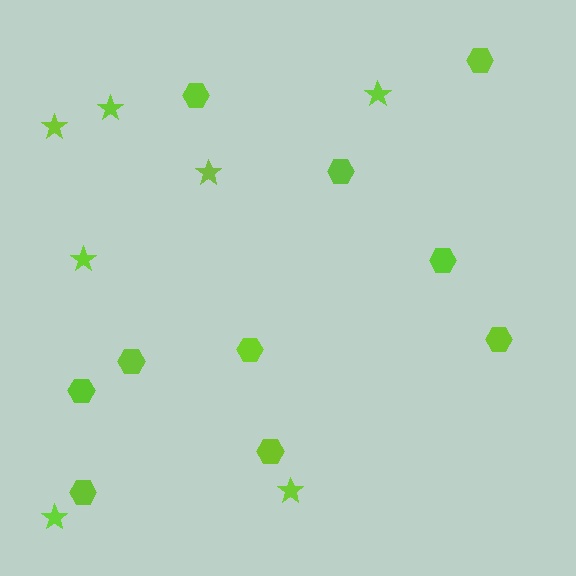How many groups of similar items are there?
There are 2 groups: one group of stars (7) and one group of hexagons (10).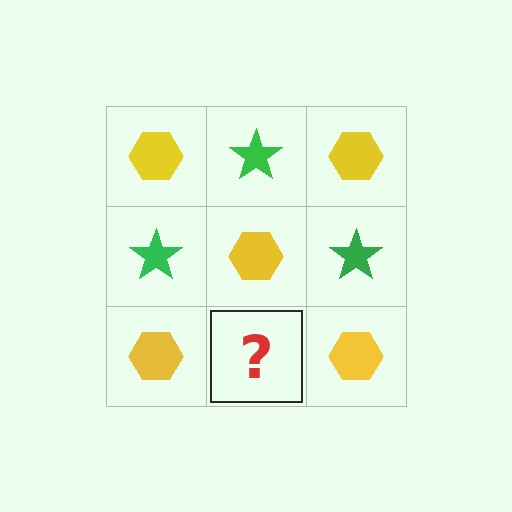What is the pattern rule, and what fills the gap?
The rule is that it alternates yellow hexagon and green star in a checkerboard pattern. The gap should be filled with a green star.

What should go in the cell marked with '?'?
The missing cell should contain a green star.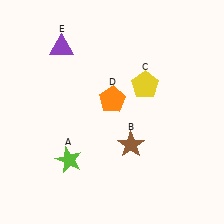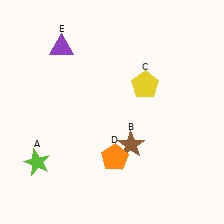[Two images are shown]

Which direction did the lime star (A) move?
The lime star (A) moved left.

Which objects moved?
The objects that moved are: the lime star (A), the orange pentagon (D).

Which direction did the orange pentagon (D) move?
The orange pentagon (D) moved down.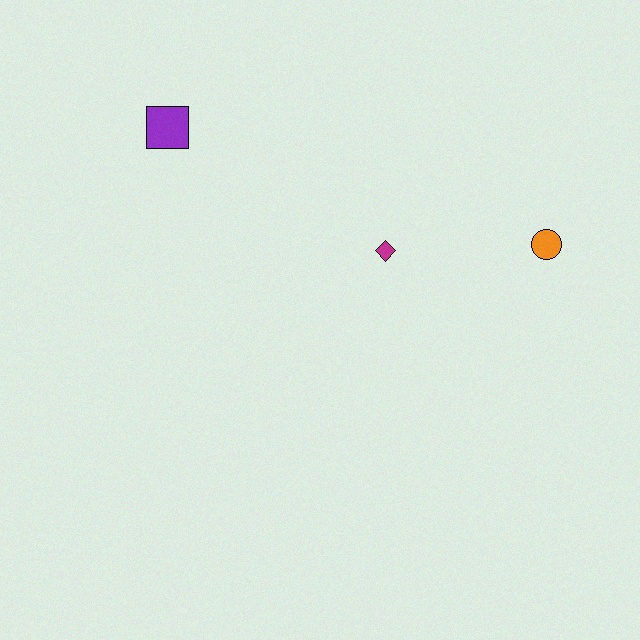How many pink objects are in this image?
There are no pink objects.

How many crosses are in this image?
There are no crosses.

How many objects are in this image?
There are 3 objects.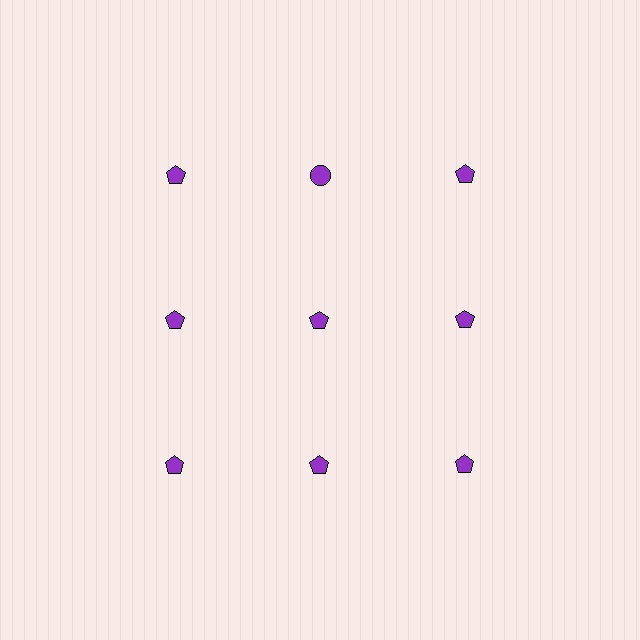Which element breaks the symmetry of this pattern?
The purple circle in the top row, second from left column breaks the symmetry. All other shapes are purple pentagons.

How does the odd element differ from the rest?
It has a different shape: circle instead of pentagon.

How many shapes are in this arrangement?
There are 9 shapes arranged in a grid pattern.